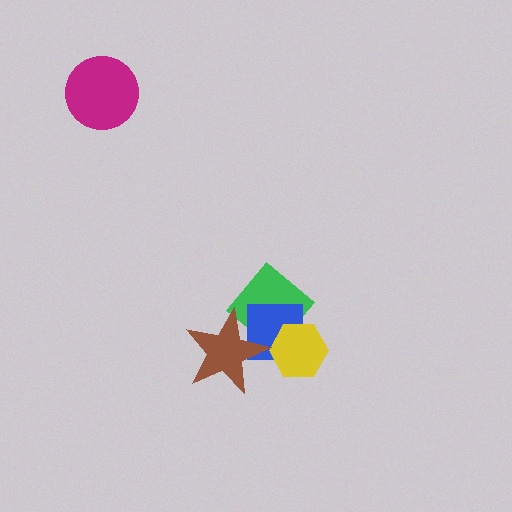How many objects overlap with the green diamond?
3 objects overlap with the green diamond.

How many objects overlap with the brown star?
2 objects overlap with the brown star.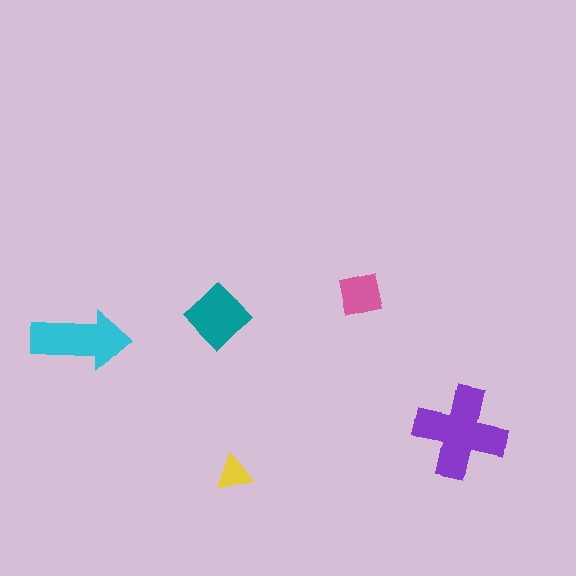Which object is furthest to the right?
The purple cross is rightmost.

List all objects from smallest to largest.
The yellow triangle, the pink square, the teal diamond, the cyan arrow, the purple cross.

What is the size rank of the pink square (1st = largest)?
4th.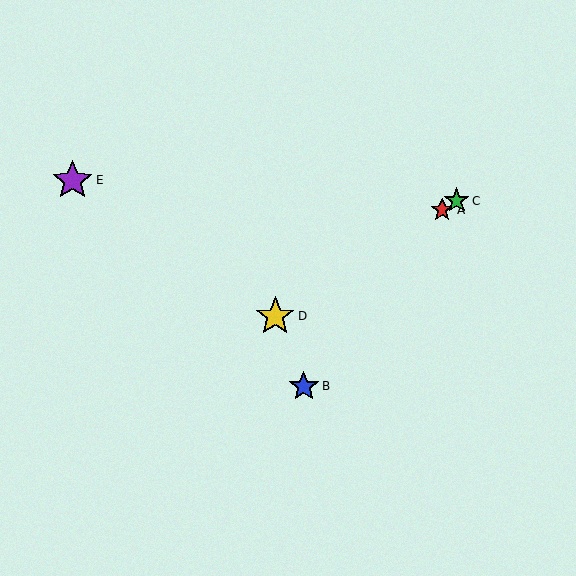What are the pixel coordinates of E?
Object E is at (72, 180).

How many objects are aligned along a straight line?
3 objects (A, C, D) are aligned along a straight line.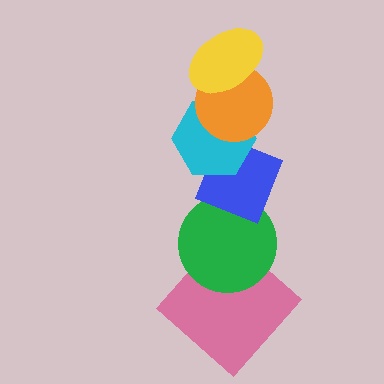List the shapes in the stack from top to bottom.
From top to bottom: the yellow ellipse, the orange circle, the cyan hexagon, the blue diamond, the green circle, the pink diamond.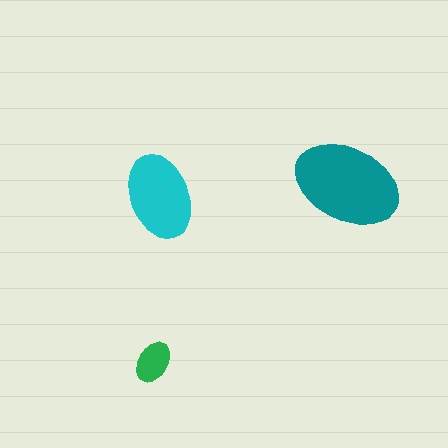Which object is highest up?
The teal ellipse is topmost.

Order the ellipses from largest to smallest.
the teal one, the cyan one, the green one.